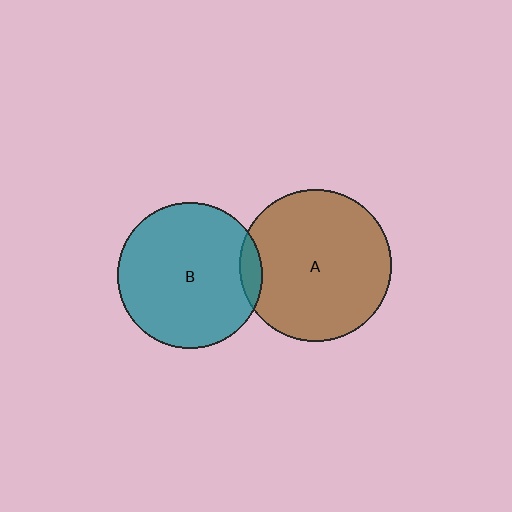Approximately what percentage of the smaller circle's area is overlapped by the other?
Approximately 10%.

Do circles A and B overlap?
Yes.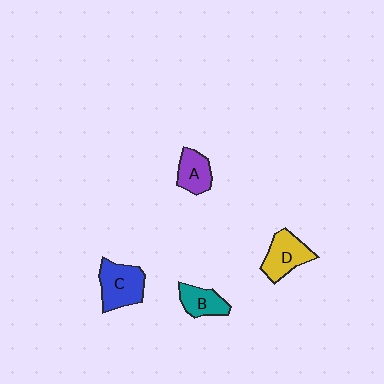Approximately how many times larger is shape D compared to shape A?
Approximately 1.3 times.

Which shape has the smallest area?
Shape A (purple).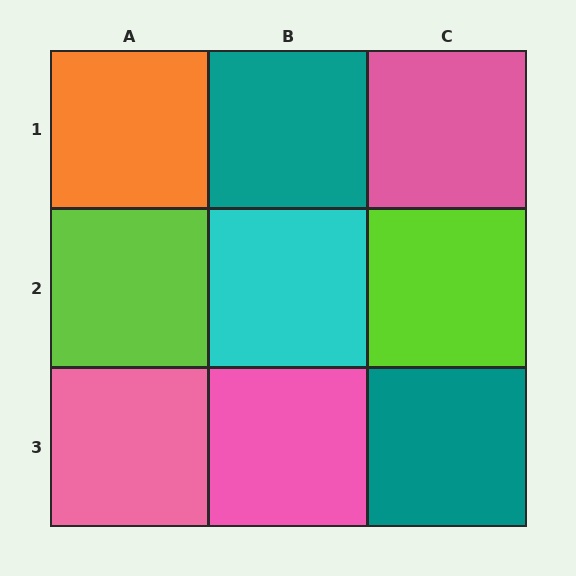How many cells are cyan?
1 cell is cyan.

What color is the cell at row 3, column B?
Pink.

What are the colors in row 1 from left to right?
Orange, teal, pink.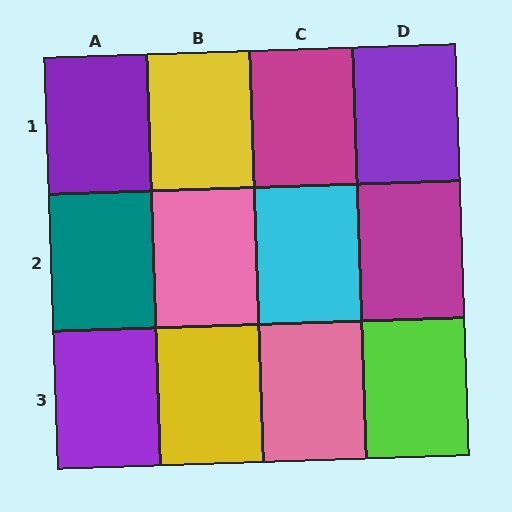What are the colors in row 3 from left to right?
Purple, yellow, pink, lime.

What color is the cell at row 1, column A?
Purple.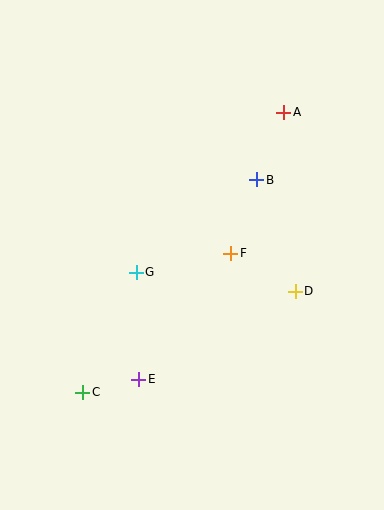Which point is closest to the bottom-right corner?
Point D is closest to the bottom-right corner.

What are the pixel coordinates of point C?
Point C is at (83, 392).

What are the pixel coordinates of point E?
Point E is at (139, 379).